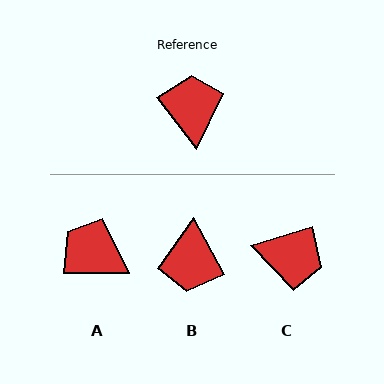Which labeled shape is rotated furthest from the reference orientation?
B, about 171 degrees away.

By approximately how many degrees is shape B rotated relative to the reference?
Approximately 171 degrees counter-clockwise.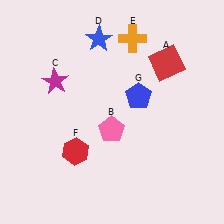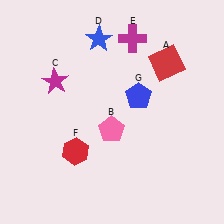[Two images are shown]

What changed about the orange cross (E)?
In Image 1, E is orange. In Image 2, it changed to magenta.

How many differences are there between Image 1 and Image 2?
There is 1 difference between the two images.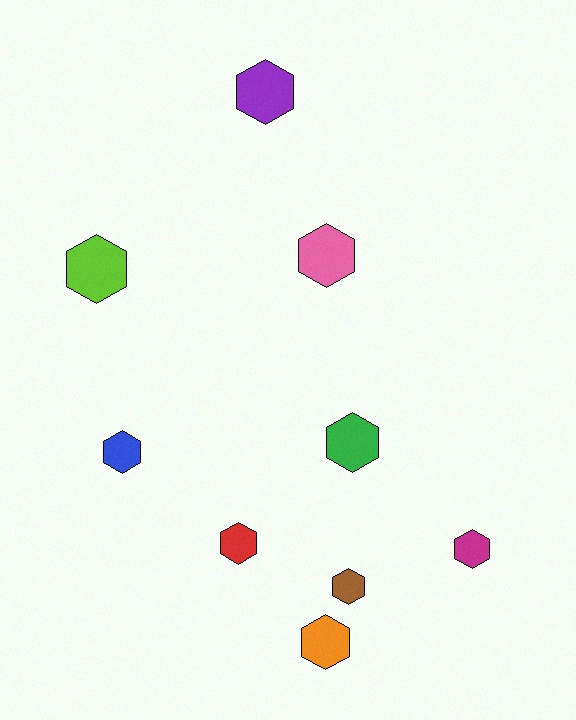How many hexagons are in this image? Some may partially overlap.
There are 9 hexagons.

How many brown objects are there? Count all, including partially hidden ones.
There is 1 brown object.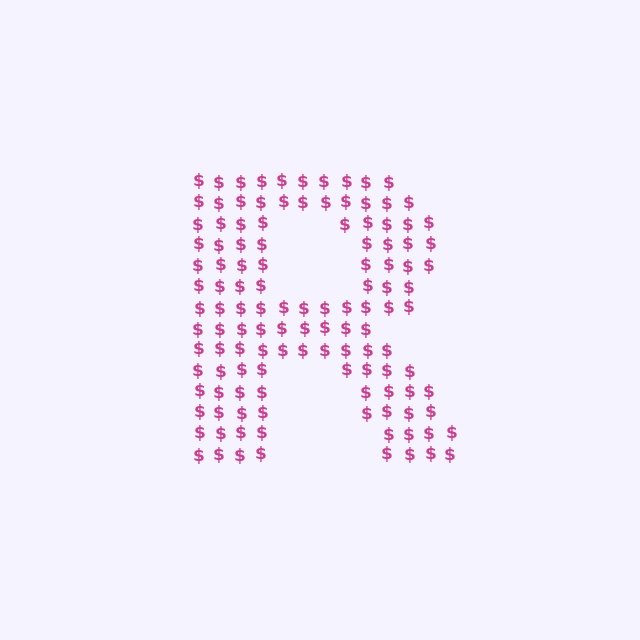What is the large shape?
The large shape is the letter R.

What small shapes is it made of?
It is made of small dollar signs.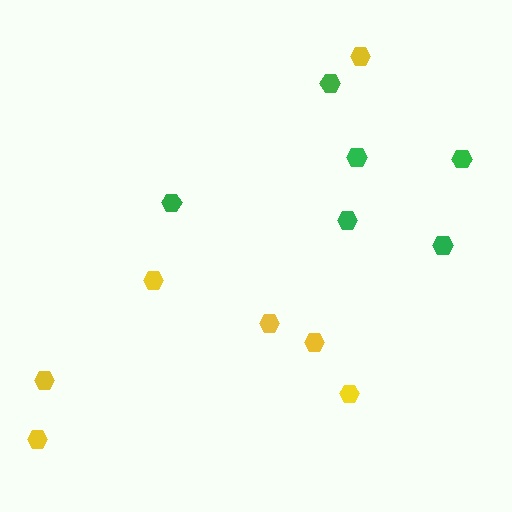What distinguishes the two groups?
There are 2 groups: one group of yellow hexagons (7) and one group of green hexagons (6).